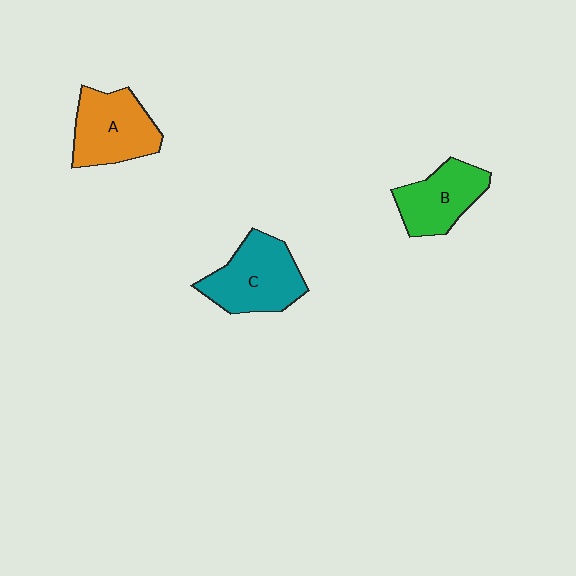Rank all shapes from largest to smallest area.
From largest to smallest: C (teal), A (orange), B (green).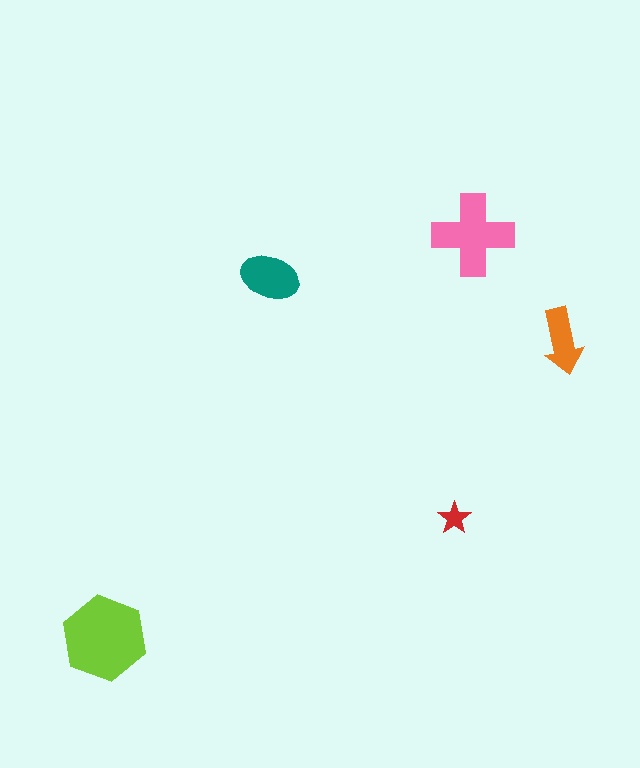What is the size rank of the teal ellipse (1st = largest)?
3rd.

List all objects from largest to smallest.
The lime hexagon, the pink cross, the teal ellipse, the orange arrow, the red star.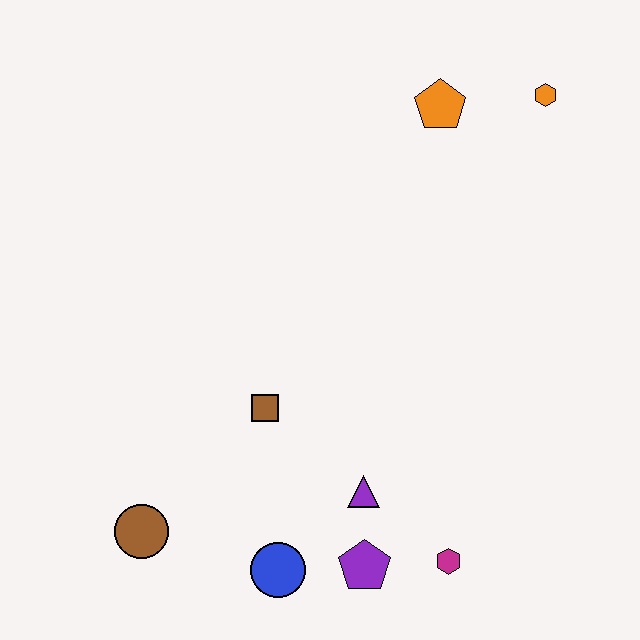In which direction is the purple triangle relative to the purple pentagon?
The purple triangle is above the purple pentagon.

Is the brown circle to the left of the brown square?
Yes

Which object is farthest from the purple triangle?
The orange hexagon is farthest from the purple triangle.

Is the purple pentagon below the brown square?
Yes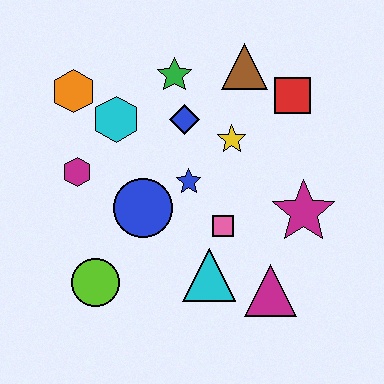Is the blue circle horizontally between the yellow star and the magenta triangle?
No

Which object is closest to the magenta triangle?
The cyan triangle is closest to the magenta triangle.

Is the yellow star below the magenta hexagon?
No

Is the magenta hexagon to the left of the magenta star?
Yes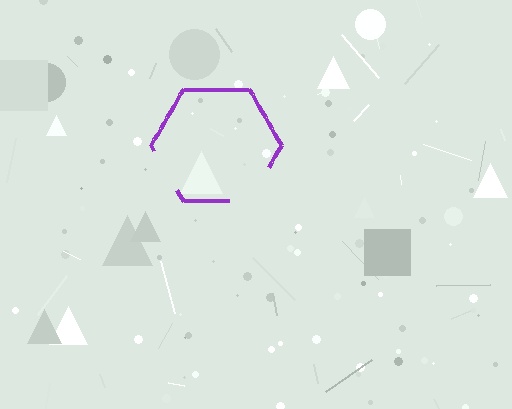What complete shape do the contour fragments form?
The contour fragments form a hexagon.